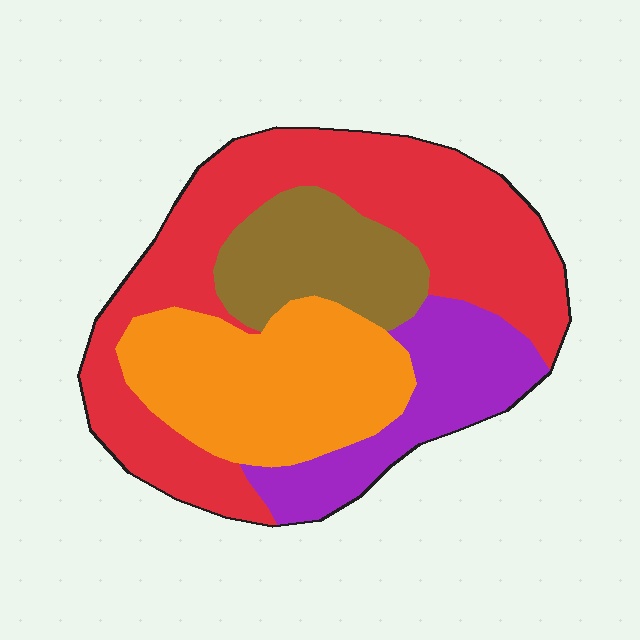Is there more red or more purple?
Red.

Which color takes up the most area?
Red, at roughly 45%.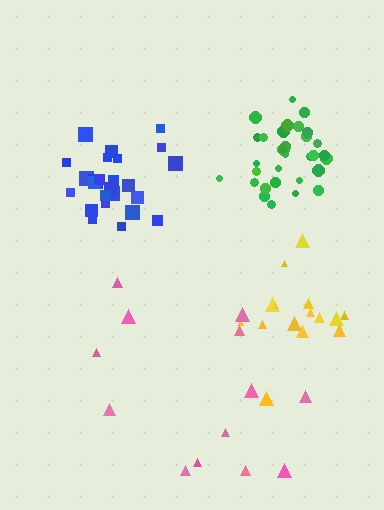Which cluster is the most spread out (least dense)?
Pink.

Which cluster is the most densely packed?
Green.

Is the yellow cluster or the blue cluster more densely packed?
Blue.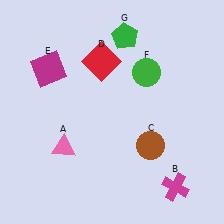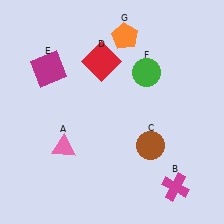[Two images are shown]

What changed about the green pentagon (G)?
In Image 1, G is green. In Image 2, it changed to orange.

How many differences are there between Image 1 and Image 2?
There is 1 difference between the two images.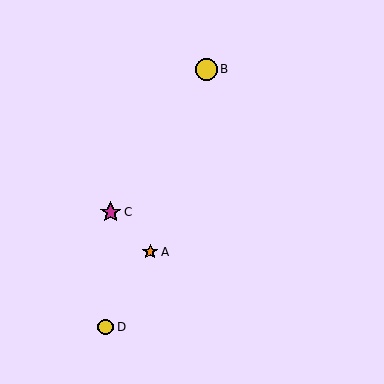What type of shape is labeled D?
Shape D is a yellow circle.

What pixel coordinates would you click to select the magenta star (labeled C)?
Click at (111, 212) to select the magenta star C.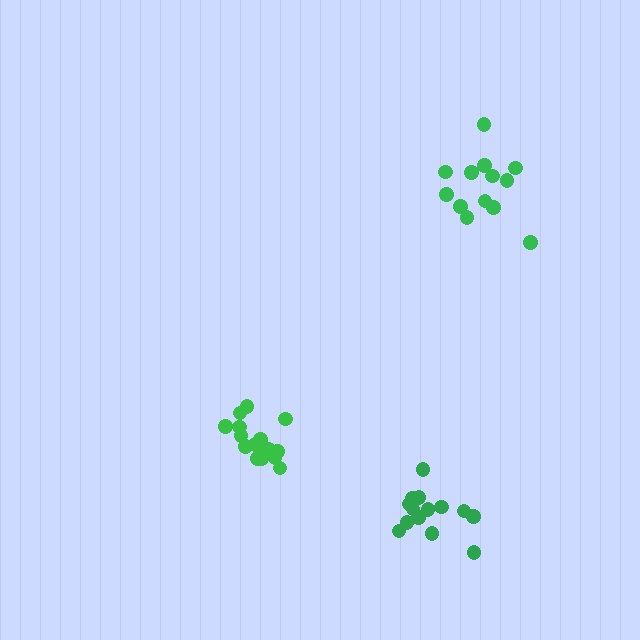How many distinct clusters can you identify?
There are 3 distinct clusters.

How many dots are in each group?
Group 1: 14 dots, Group 2: 16 dots, Group 3: 14 dots (44 total).